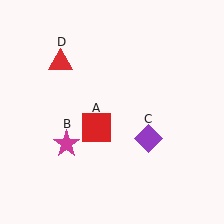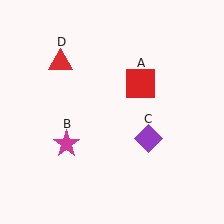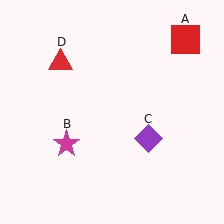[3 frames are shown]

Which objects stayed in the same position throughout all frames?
Magenta star (object B) and purple diamond (object C) and red triangle (object D) remained stationary.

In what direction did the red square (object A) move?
The red square (object A) moved up and to the right.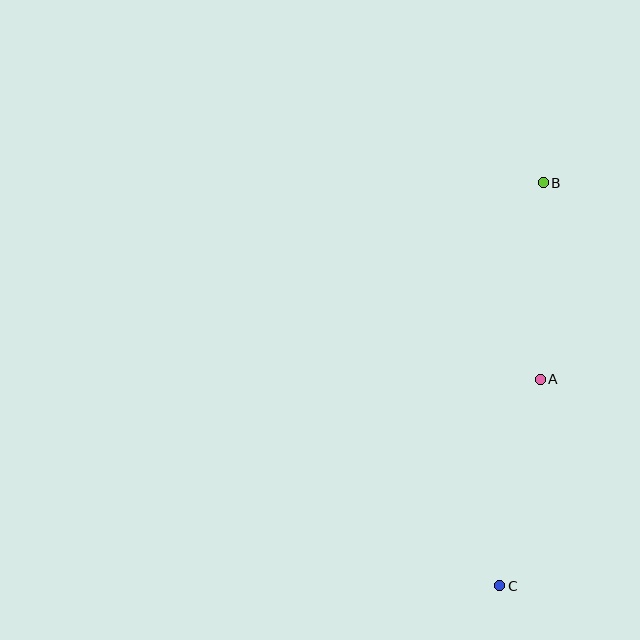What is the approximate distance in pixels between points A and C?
The distance between A and C is approximately 211 pixels.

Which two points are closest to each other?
Points A and B are closest to each other.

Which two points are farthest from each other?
Points B and C are farthest from each other.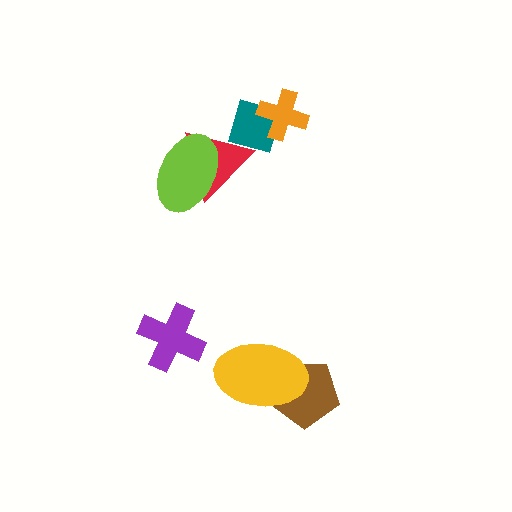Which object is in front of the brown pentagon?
The yellow ellipse is in front of the brown pentagon.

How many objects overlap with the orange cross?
1 object overlaps with the orange cross.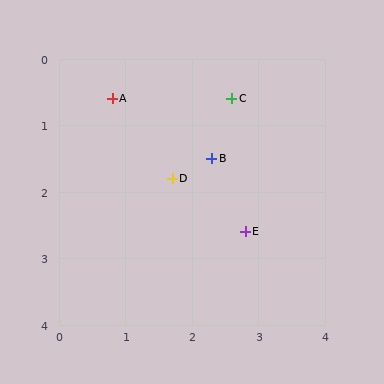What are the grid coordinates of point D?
Point D is at approximately (1.7, 1.8).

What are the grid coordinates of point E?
Point E is at approximately (2.8, 2.6).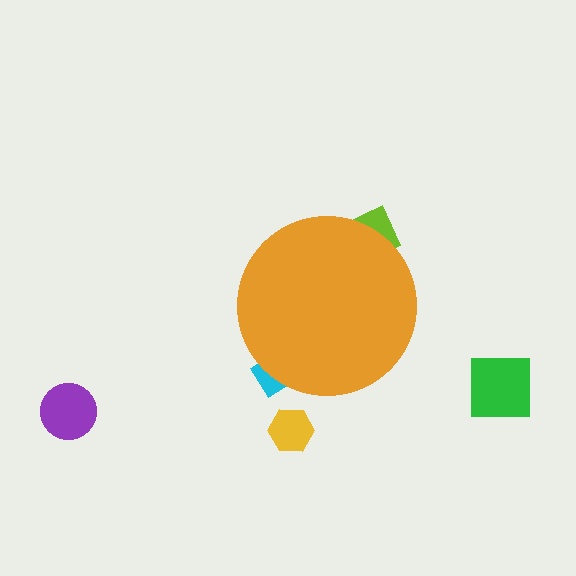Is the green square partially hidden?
No, the green square is fully visible.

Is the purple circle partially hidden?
No, the purple circle is fully visible.